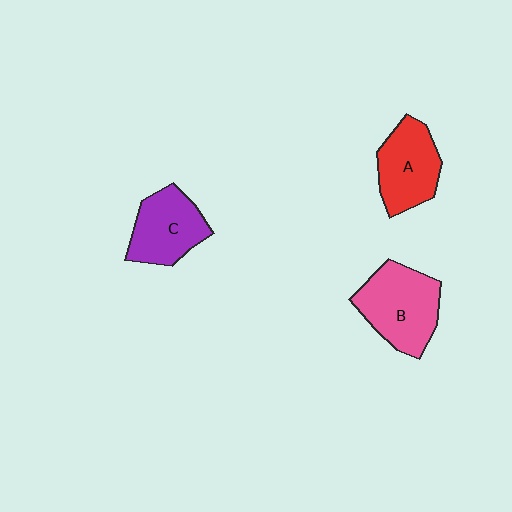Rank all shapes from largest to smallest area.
From largest to smallest: B (pink), A (red), C (purple).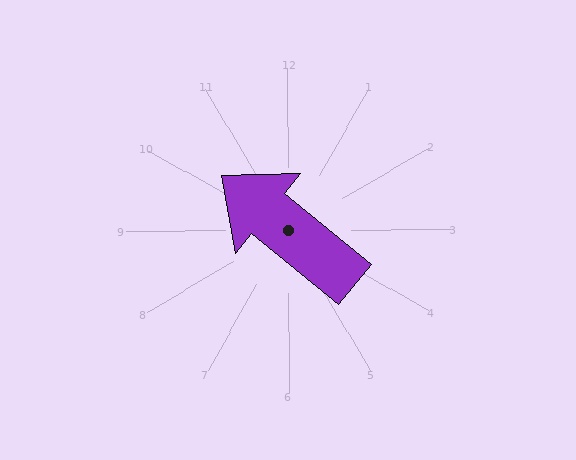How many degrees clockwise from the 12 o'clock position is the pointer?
Approximately 309 degrees.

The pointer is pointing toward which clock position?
Roughly 10 o'clock.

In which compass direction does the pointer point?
Northwest.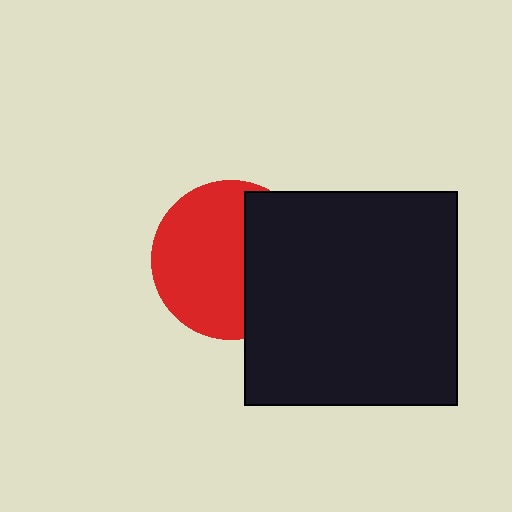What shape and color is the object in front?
The object in front is a black square.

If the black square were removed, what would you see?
You would see the complete red circle.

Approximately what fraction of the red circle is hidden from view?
Roughly 39% of the red circle is hidden behind the black square.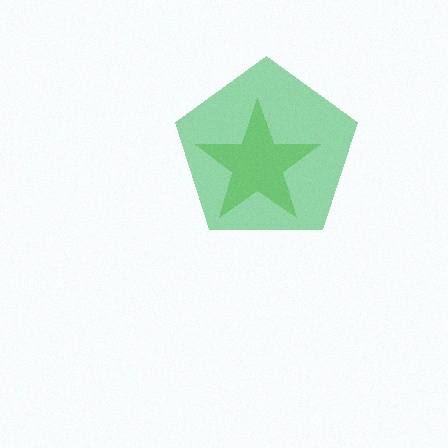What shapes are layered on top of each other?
The layered shapes are: a lime star, a green pentagon.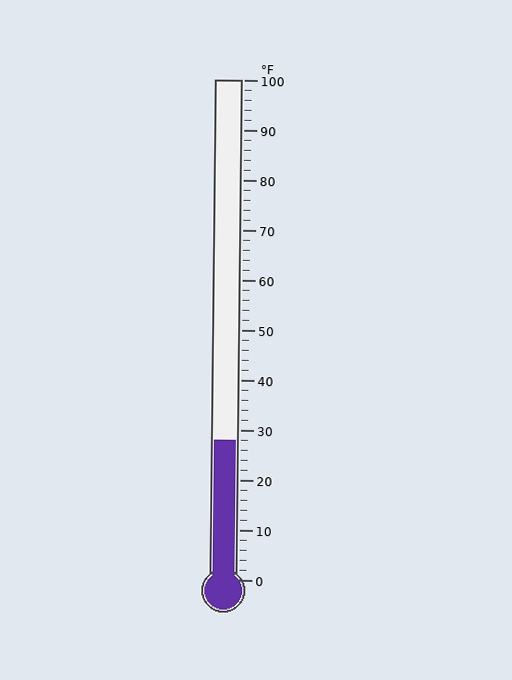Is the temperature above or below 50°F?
The temperature is below 50°F.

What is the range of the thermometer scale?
The thermometer scale ranges from 0°F to 100°F.